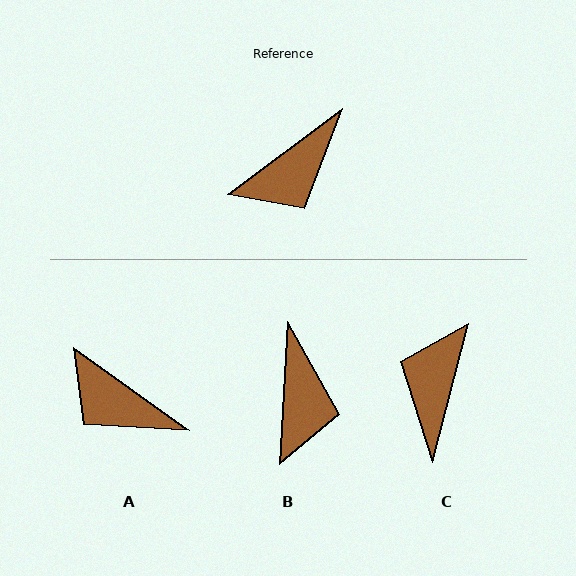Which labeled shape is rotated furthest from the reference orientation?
C, about 141 degrees away.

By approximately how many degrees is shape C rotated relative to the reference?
Approximately 141 degrees clockwise.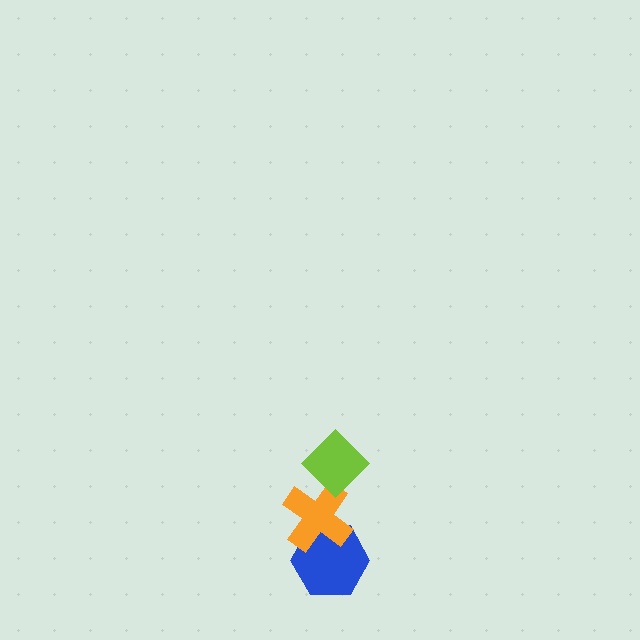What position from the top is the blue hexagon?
The blue hexagon is 3rd from the top.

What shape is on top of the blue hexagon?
The orange cross is on top of the blue hexagon.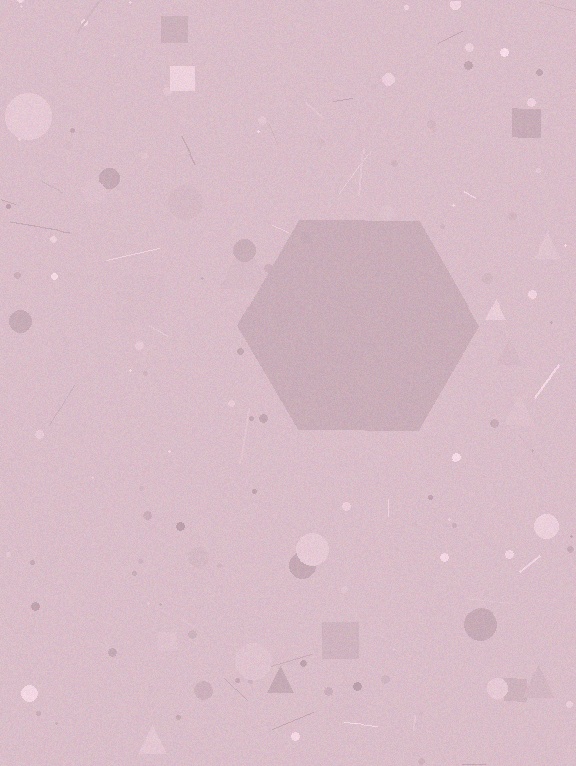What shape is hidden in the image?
A hexagon is hidden in the image.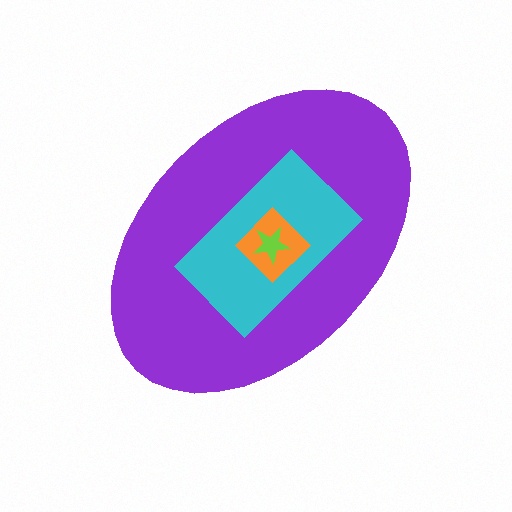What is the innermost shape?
The lime star.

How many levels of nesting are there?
4.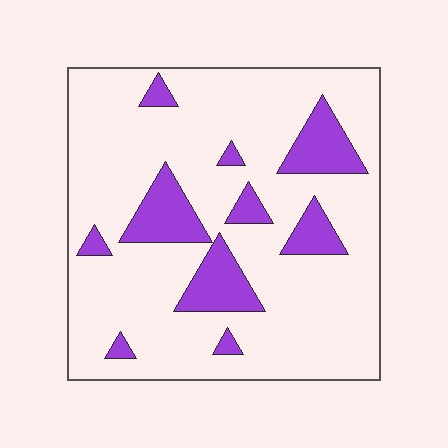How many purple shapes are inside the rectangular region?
10.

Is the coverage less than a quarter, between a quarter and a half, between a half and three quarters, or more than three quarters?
Less than a quarter.